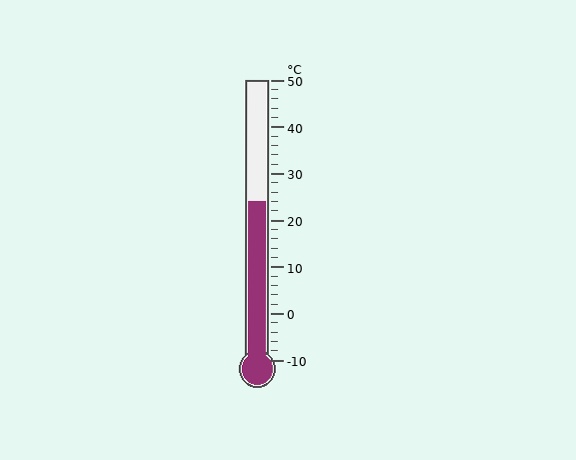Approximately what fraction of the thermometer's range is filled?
The thermometer is filled to approximately 55% of its range.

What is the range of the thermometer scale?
The thermometer scale ranges from -10°C to 50°C.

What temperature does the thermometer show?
The thermometer shows approximately 24°C.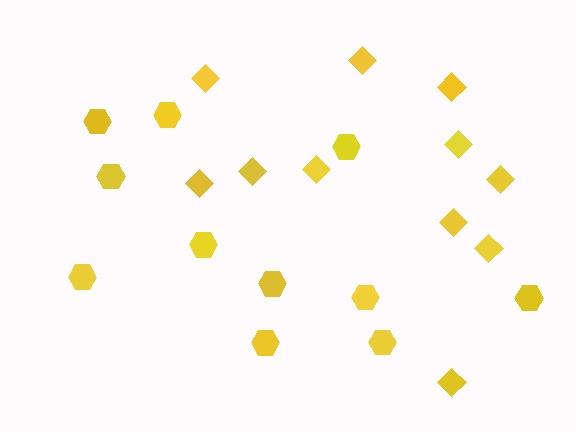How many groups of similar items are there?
There are 2 groups: one group of diamonds (11) and one group of hexagons (11).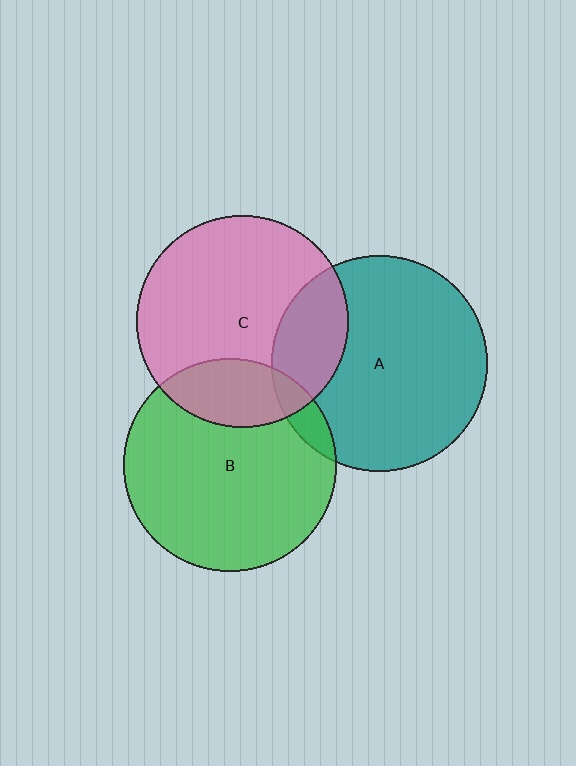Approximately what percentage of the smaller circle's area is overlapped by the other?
Approximately 20%.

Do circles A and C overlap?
Yes.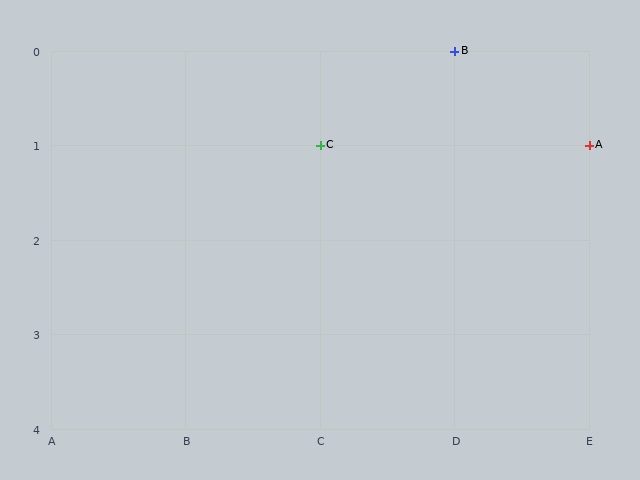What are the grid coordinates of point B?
Point B is at grid coordinates (D, 0).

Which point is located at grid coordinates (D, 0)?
Point B is at (D, 0).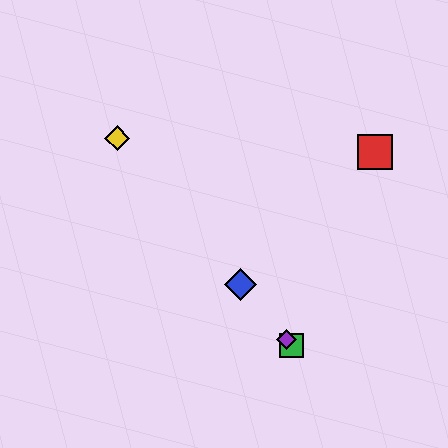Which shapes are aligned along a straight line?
The blue diamond, the green square, the yellow diamond, the purple diamond are aligned along a straight line.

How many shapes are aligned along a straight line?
4 shapes (the blue diamond, the green square, the yellow diamond, the purple diamond) are aligned along a straight line.